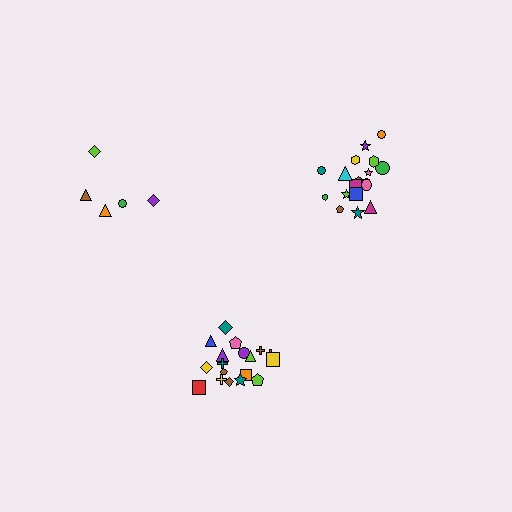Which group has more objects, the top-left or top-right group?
The top-right group.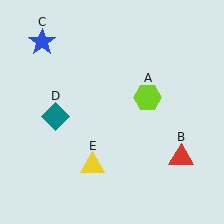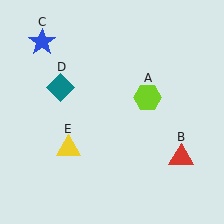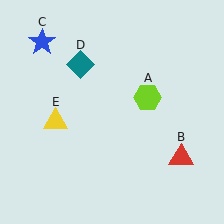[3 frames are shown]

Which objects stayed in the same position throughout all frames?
Lime hexagon (object A) and red triangle (object B) and blue star (object C) remained stationary.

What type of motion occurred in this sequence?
The teal diamond (object D), yellow triangle (object E) rotated clockwise around the center of the scene.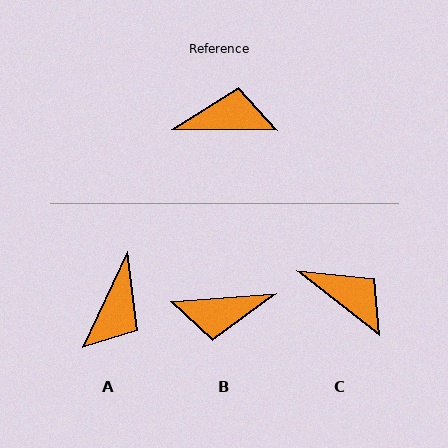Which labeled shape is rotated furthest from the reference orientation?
B, about 176 degrees away.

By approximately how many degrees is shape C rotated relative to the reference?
Approximately 38 degrees clockwise.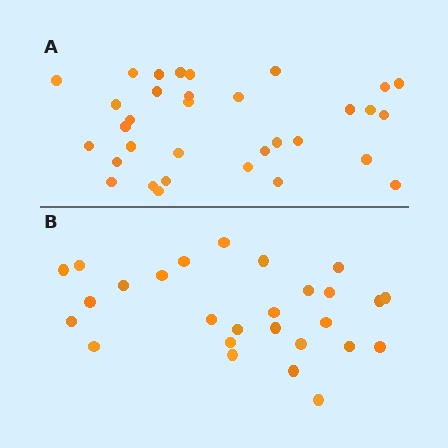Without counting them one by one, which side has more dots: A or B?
Region A (the top region) has more dots.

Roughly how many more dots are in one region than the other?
Region A has about 6 more dots than region B.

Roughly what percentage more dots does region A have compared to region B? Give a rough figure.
About 20% more.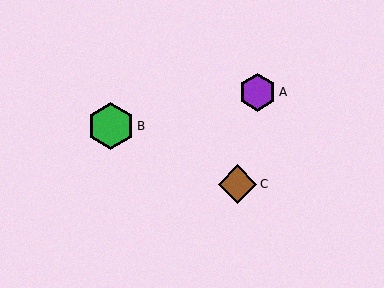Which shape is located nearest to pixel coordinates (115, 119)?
The green hexagon (labeled B) at (111, 126) is nearest to that location.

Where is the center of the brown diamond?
The center of the brown diamond is at (237, 184).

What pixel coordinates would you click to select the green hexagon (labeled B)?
Click at (111, 126) to select the green hexagon B.